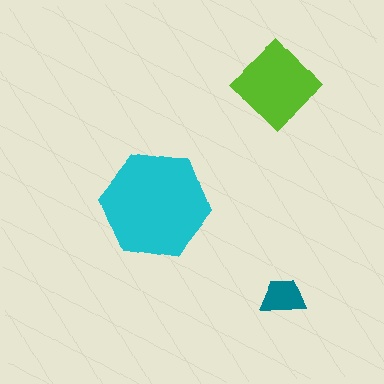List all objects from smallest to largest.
The teal trapezoid, the lime diamond, the cyan hexagon.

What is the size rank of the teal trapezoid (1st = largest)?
3rd.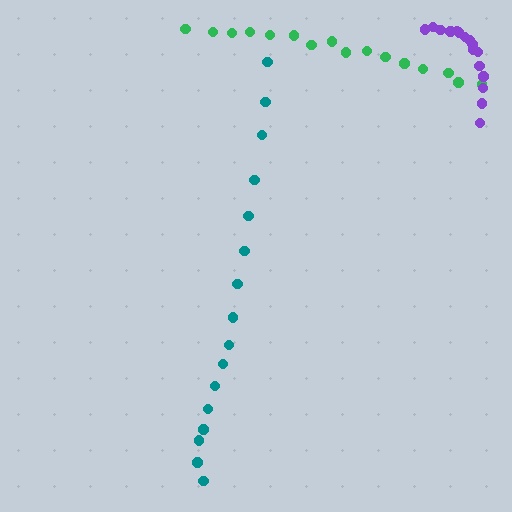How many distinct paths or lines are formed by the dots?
There are 3 distinct paths.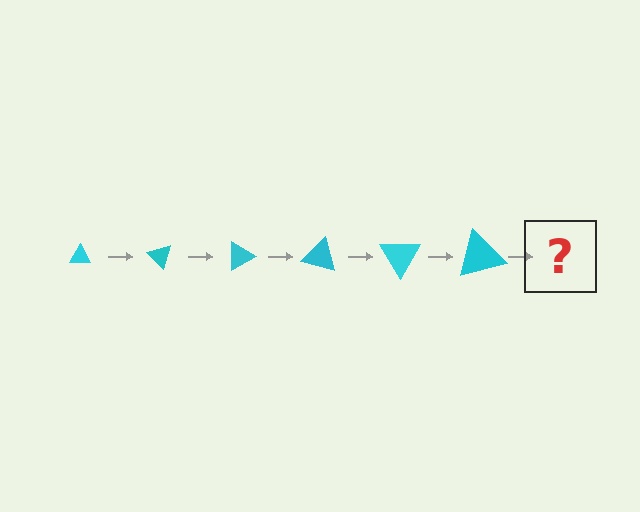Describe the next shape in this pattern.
It should be a triangle, larger than the previous one and rotated 270 degrees from the start.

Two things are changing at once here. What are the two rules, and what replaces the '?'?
The two rules are that the triangle grows larger each step and it rotates 45 degrees each step. The '?' should be a triangle, larger than the previous one and rotated 270 degrees from the start.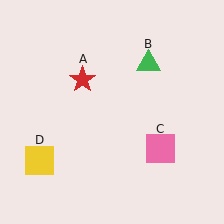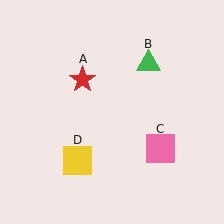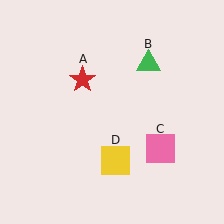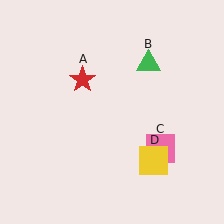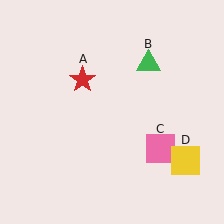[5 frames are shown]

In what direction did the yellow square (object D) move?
The yellow square (object D) moved right.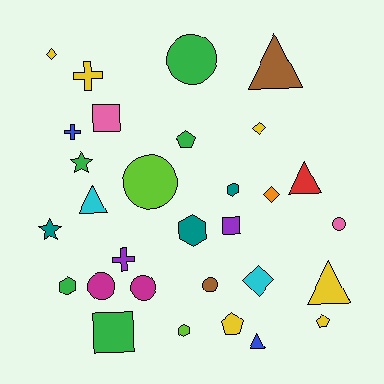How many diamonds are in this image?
There are 4 diamonds.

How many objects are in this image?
There are 30 objects.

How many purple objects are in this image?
There are 2 purple objects.